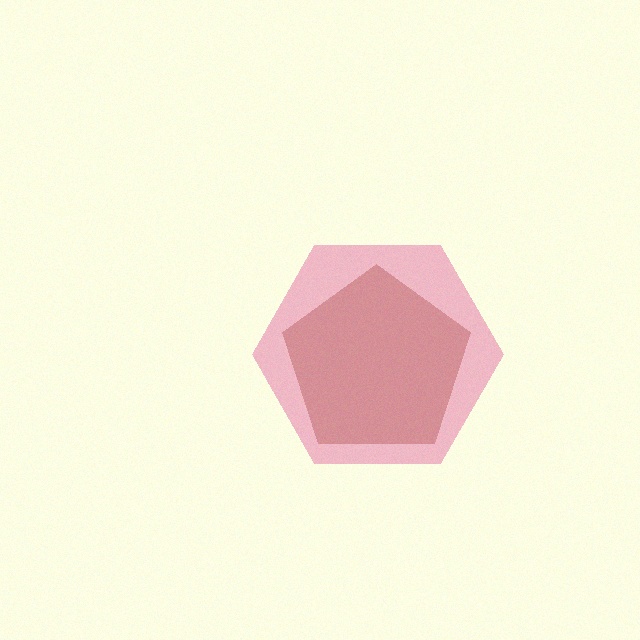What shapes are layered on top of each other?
The layered shapes are: a brown pentagon, a pink hexagon.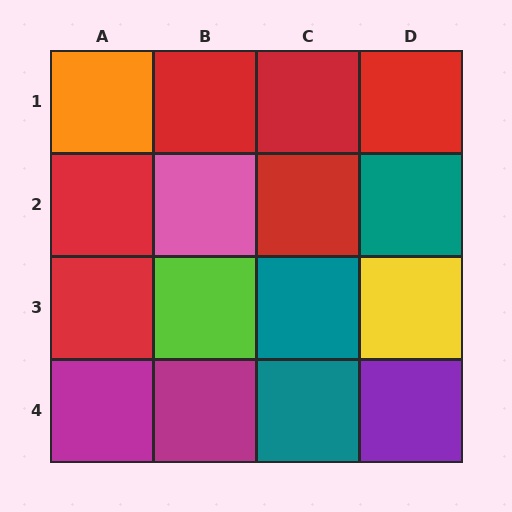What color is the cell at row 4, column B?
Magenta.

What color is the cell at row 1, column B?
Red.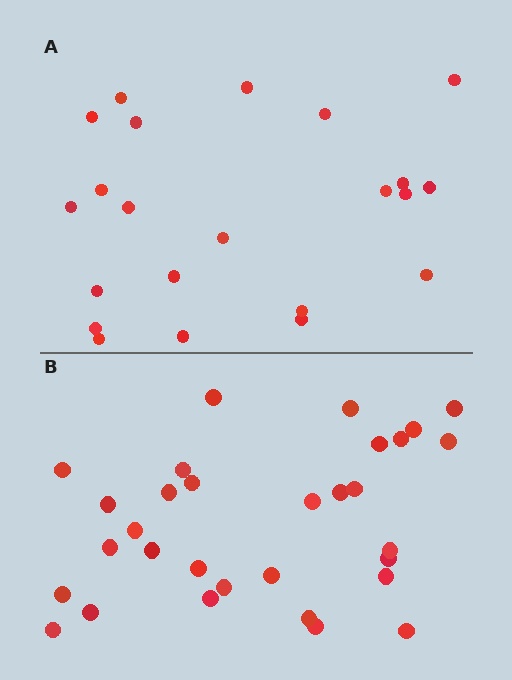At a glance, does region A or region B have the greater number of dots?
Region B (the bottom region) has more dots.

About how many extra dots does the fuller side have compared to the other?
Region B has roughly 8 or so more dots than region A.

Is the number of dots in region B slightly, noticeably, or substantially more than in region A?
Region B has noticeably more, but not dramatically so. The ratio is roughly 1.4 to 1.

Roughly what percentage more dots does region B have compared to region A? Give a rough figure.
About 40% more.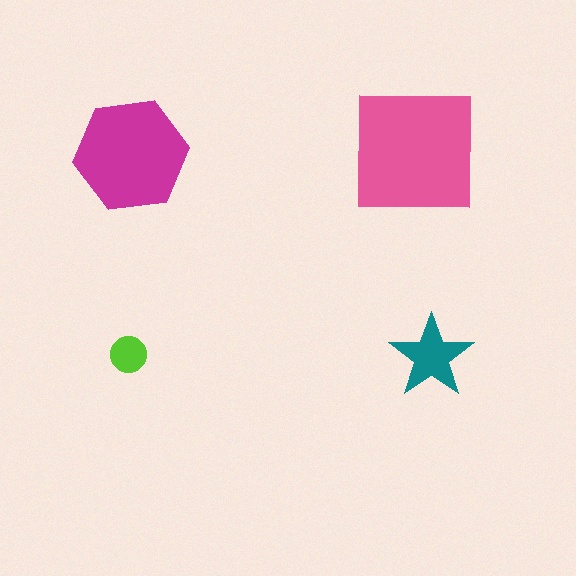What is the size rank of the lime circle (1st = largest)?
4th.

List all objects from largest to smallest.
The pink square, the magenta hexagon, the teal star, the lime circle.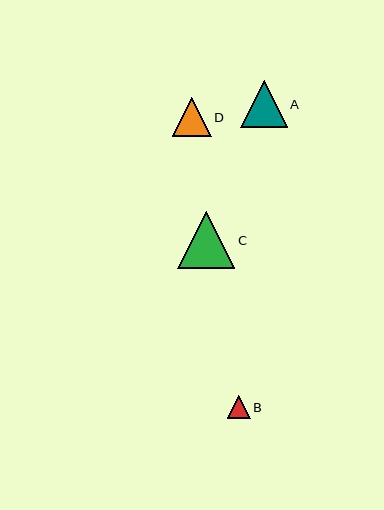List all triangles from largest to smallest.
From largest to smallest: C, A, D, B.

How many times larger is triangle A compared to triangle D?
Triangle A is approximately 1.2 times the size of triangle D.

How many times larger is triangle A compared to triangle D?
Triangle A is approximately 1.2 times the size of triangle D.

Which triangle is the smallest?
Triangle B is the smallest with a size of approximately 23 pixels.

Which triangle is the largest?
Triangle C is the largest with a size of approximately 58 pixels.